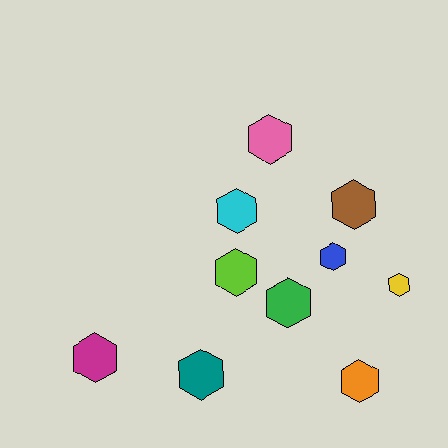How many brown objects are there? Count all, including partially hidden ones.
There is 1 brown object.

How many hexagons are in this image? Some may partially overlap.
There are 10 hexagons.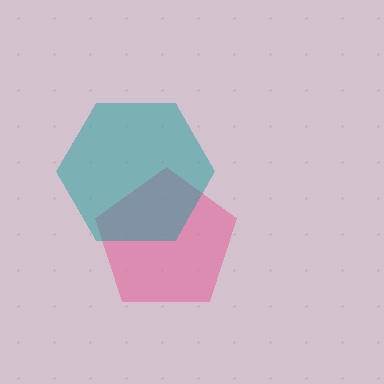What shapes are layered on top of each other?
The layered shapes are: a pink pentagon, a teal hexagon.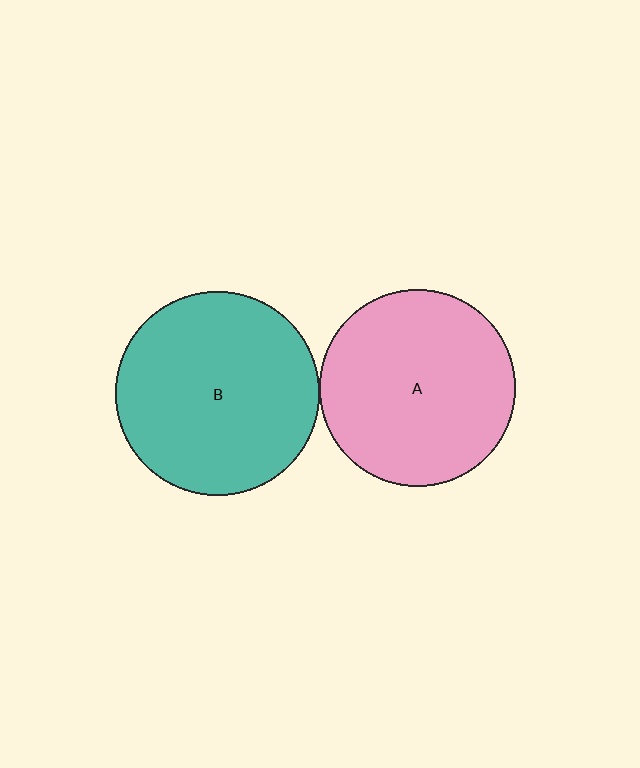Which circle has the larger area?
Circle B (teal).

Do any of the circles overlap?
No, none of the circles overlap.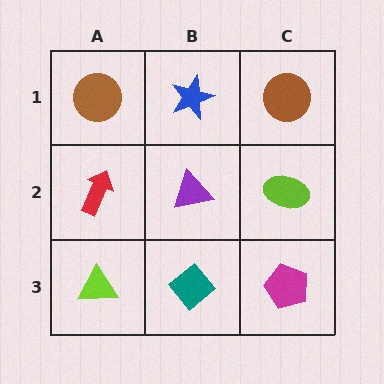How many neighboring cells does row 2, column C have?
3.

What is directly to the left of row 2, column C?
A purple triangle.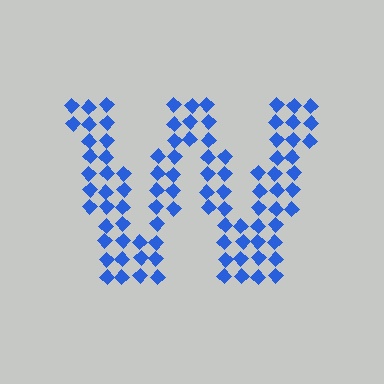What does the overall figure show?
The overall figure shows the letter W.